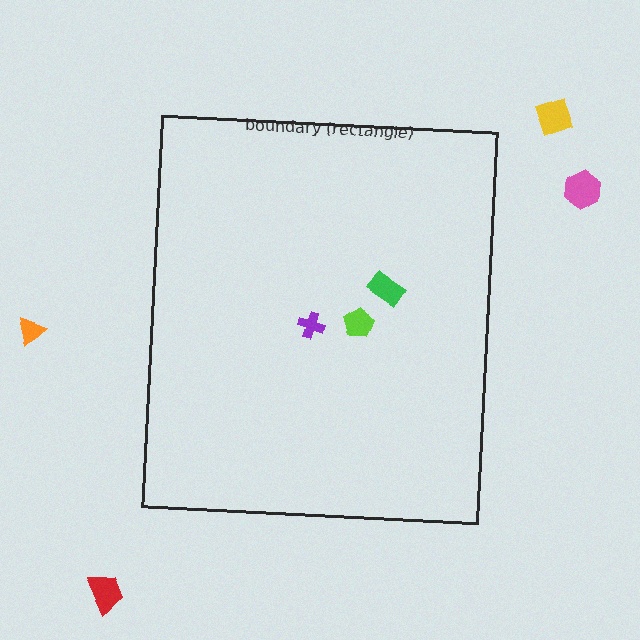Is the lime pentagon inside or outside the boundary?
Inside.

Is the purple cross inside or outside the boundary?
Inside.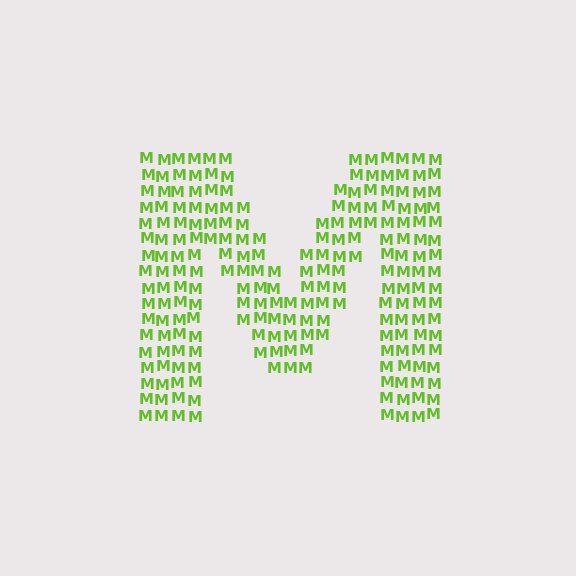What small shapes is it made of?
It is made of small letter M's.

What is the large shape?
The large shape is the letter M.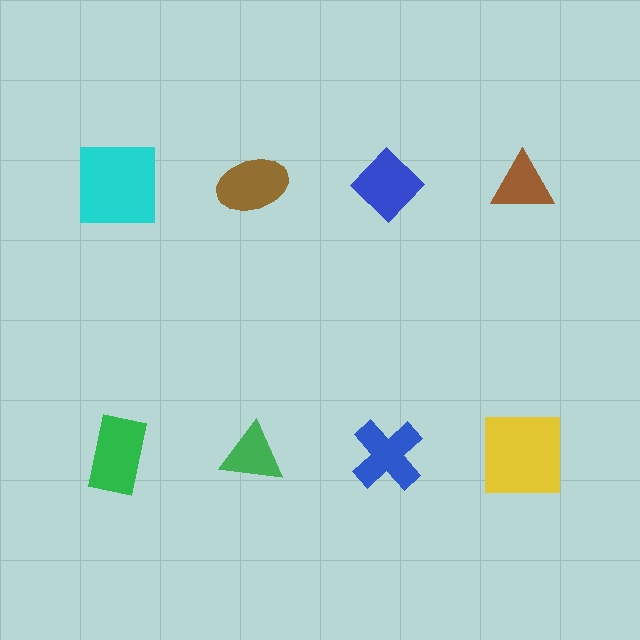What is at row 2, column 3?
A blue cross.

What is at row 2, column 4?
A yellow square.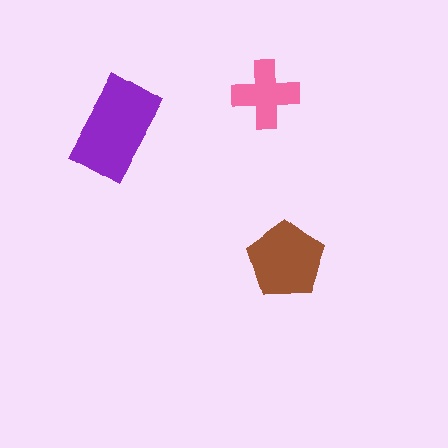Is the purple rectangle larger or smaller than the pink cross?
Larger.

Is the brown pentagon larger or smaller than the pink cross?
Larger.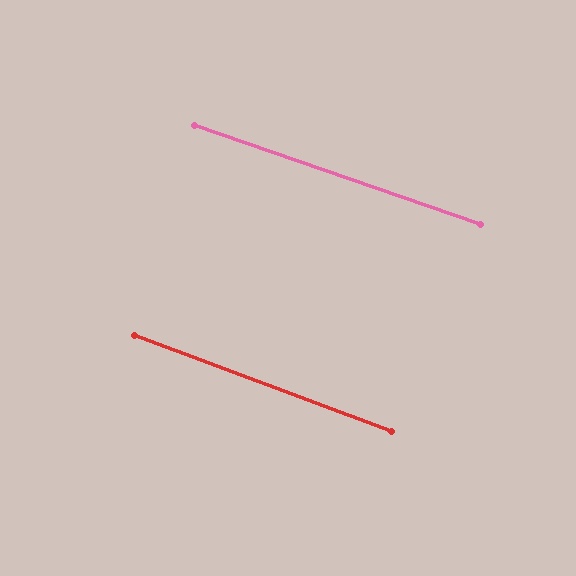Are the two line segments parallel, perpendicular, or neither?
Parallel — their directions differ by only 1.7°.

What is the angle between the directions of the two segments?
Approximately 2 degrees.